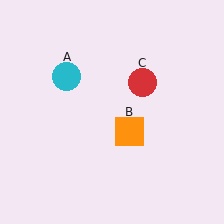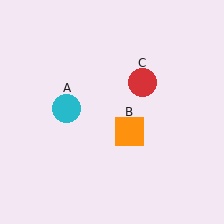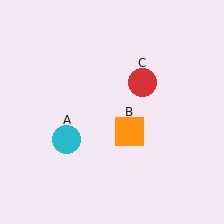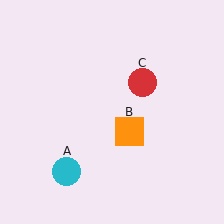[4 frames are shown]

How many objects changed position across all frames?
1 object changed position: cyan circle (object A).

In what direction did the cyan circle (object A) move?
The cyan circle (object A) moved down.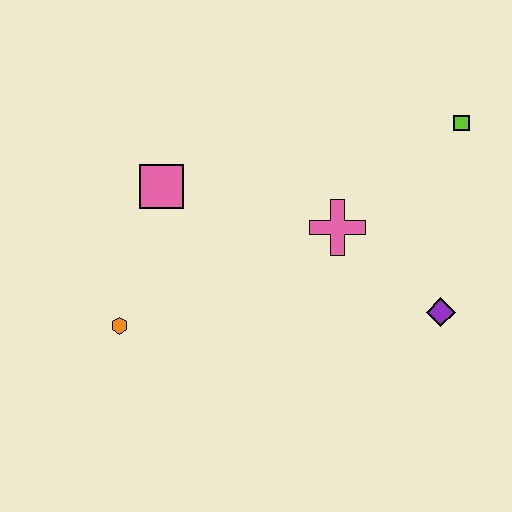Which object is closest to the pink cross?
The purple diamond is closest to the pink cross.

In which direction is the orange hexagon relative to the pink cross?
The orange hexagon is to the left of the pink cross.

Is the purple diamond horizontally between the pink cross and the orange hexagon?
No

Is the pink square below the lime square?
Yes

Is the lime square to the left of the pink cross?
No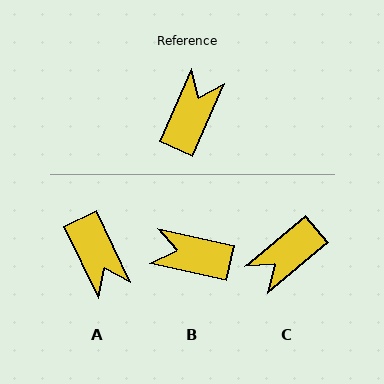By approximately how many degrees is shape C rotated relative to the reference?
Approximately 153 degrees counter-clockwise.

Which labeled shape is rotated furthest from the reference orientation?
C, about 153 degrees away.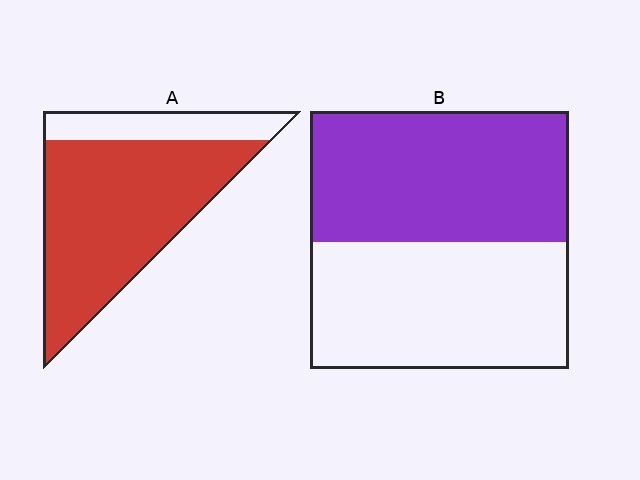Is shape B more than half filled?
Roughly half.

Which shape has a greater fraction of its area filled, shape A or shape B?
Shape A.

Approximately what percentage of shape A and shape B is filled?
A is approximately 80% and B is approximately 50%.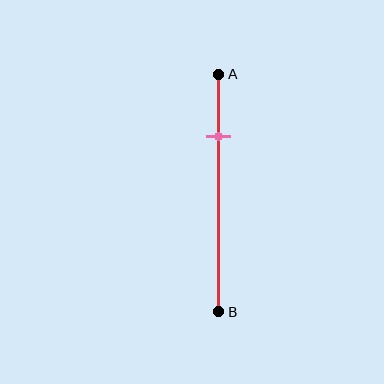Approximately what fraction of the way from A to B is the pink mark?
The pink mark is approximately 25% of the way from A to B.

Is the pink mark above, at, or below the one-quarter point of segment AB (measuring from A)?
The pink mark is approximately at the one-quarter point of segment AB.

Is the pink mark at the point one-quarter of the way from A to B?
Yes, the mark is approximately at the one-quarter point.